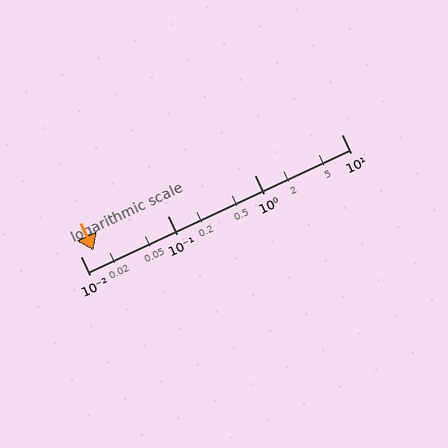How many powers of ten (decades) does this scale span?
The scale spans 3 decades, from 0.01 to 10.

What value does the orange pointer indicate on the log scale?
The pointer indicates approximately 0.014.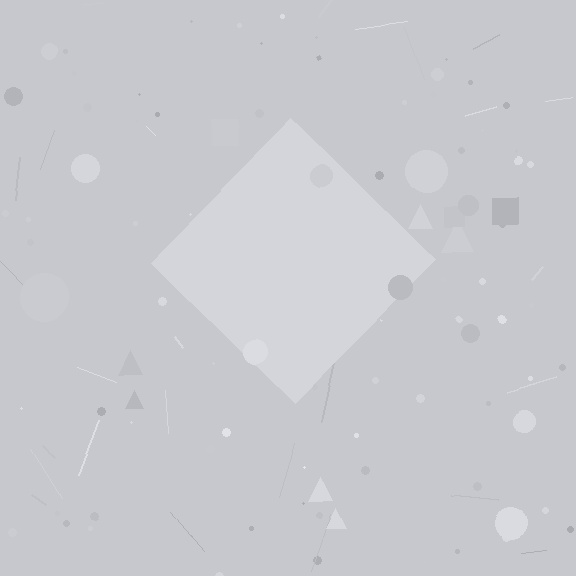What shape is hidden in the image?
A diamond is hidden in the image.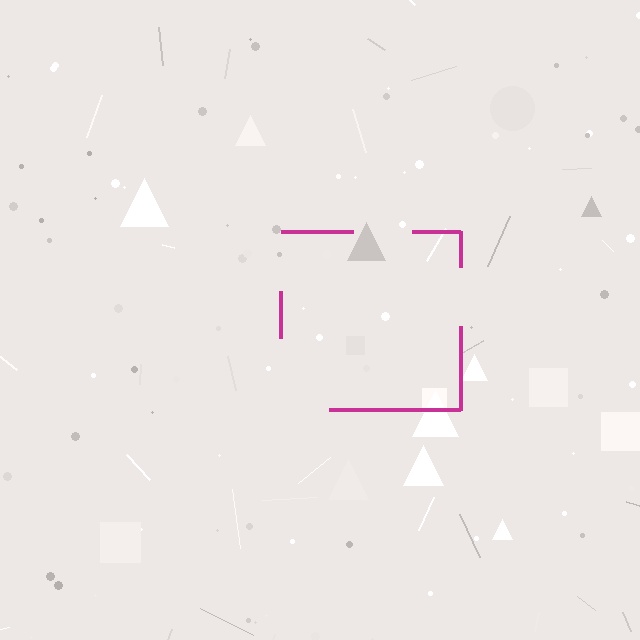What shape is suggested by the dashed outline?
The dashed outline suggests a square.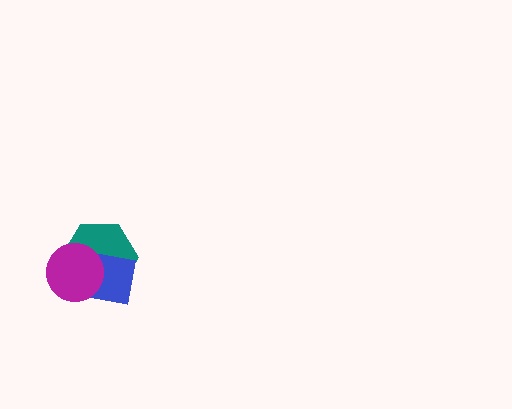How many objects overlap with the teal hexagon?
2 objects overlap with the teal hexagon.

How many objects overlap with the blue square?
2 objects overlap with the blue square.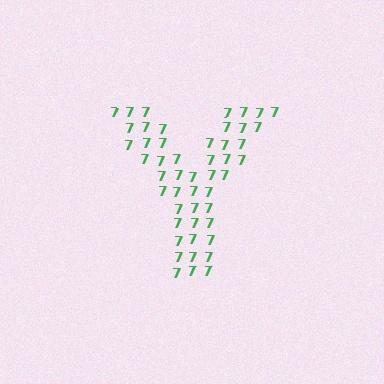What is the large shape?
The large shape is the letter Y.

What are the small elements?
The small elements are digit 7's.